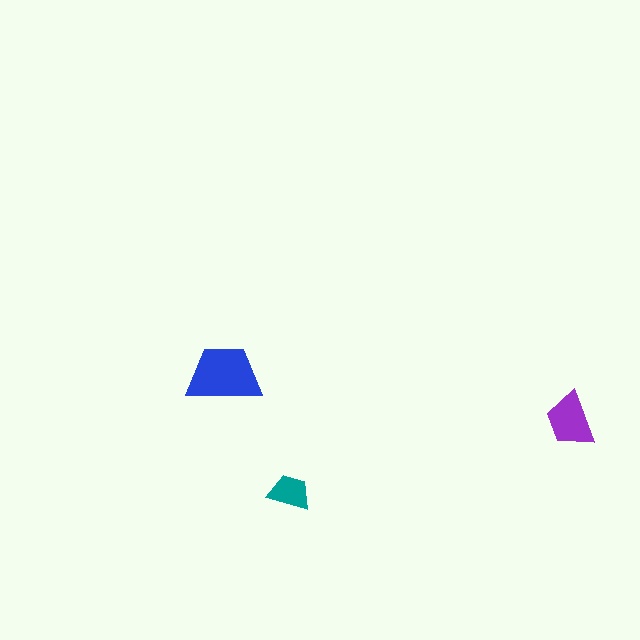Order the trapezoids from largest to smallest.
the blue one, the purple one, the teal one.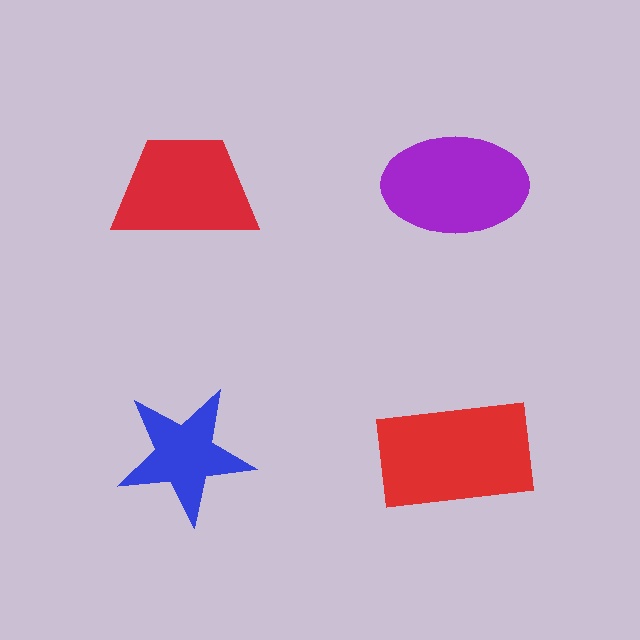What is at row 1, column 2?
A purple ellipse.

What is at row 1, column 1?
A red trapezoid.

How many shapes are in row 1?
2 shapes.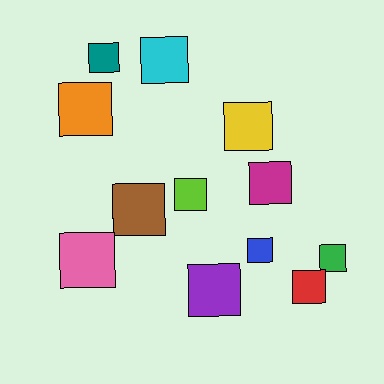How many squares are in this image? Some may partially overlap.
There are 12 squares.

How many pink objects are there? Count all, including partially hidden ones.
There is 1 pink object.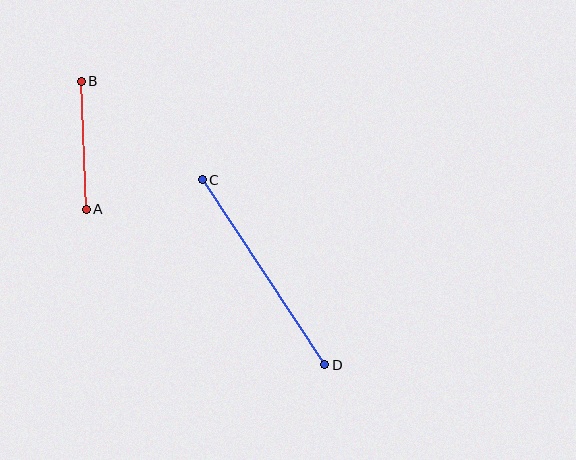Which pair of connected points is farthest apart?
Points C and D are farthest apart.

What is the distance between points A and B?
The distance is approximately 128 pixels.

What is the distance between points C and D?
The distance is approximately 222 pixels.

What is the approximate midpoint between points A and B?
The midpoint is at approximately (84, 145) pixels.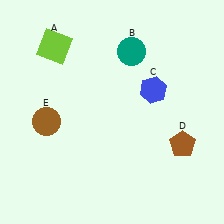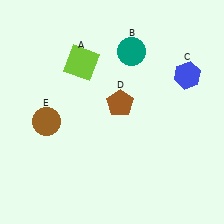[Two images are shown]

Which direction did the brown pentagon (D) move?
The brown pentagon (D) moved left.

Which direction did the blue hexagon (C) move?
The blue hexagon (C) moved right.